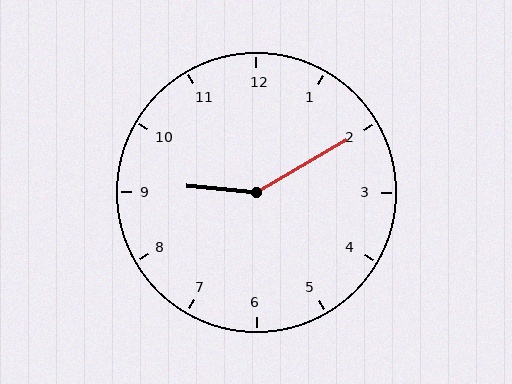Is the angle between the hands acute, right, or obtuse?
It is obtuse.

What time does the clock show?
9:10.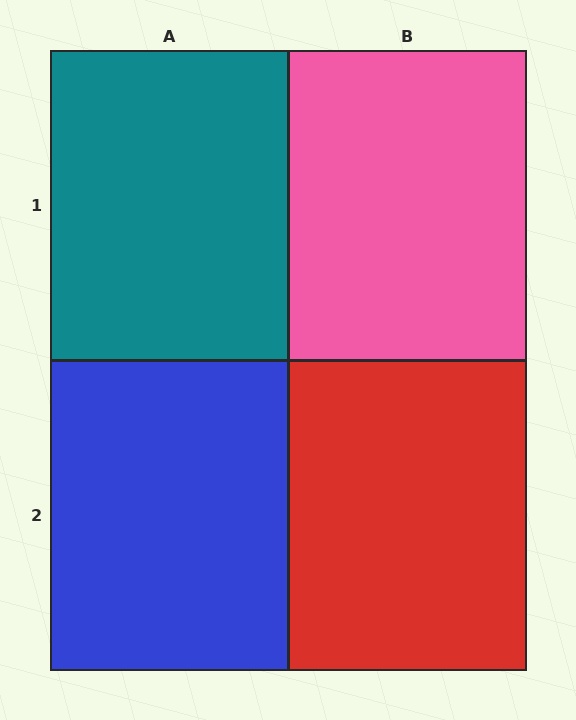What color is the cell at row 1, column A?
Teal.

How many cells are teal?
1 cell is teal.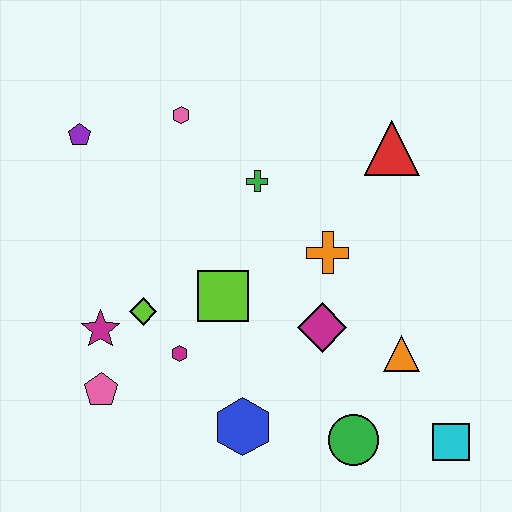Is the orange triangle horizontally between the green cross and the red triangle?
No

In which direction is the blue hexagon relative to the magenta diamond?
The blue hexagon is below the magenta diamond.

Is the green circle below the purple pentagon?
Yes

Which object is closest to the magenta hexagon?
The lime diamond is closest to the magenta hexagon.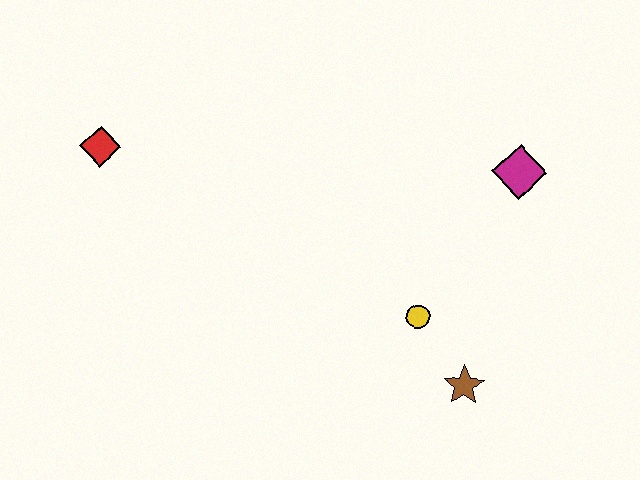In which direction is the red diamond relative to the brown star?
The red diamond is to the left of the brown star.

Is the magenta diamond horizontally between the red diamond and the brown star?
No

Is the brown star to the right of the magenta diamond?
No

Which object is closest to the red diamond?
The yellow circle is closest to the red diamond.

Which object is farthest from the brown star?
The red diamond is farthest from the brown star.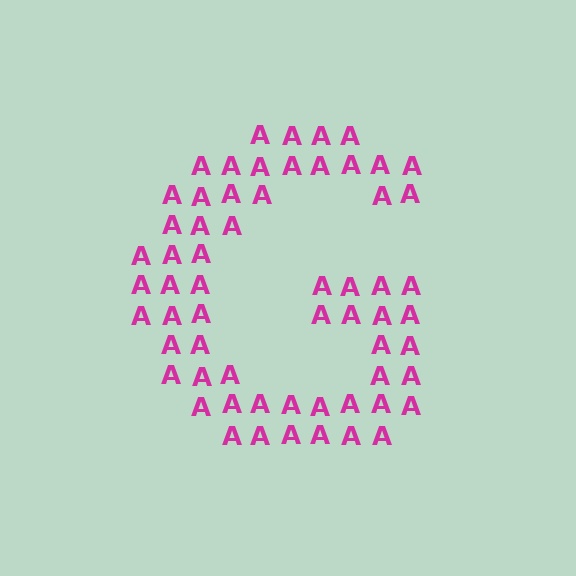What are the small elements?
The small elements are letter A's.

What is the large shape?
The large shape is the letter G.